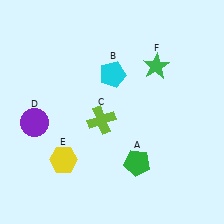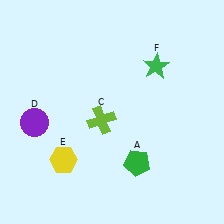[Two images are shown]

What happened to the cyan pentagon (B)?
The cyan pentagon (B) was removed in Image 2. It was in the top-right area of Image 1.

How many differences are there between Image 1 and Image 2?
There is 1 difference between the two images.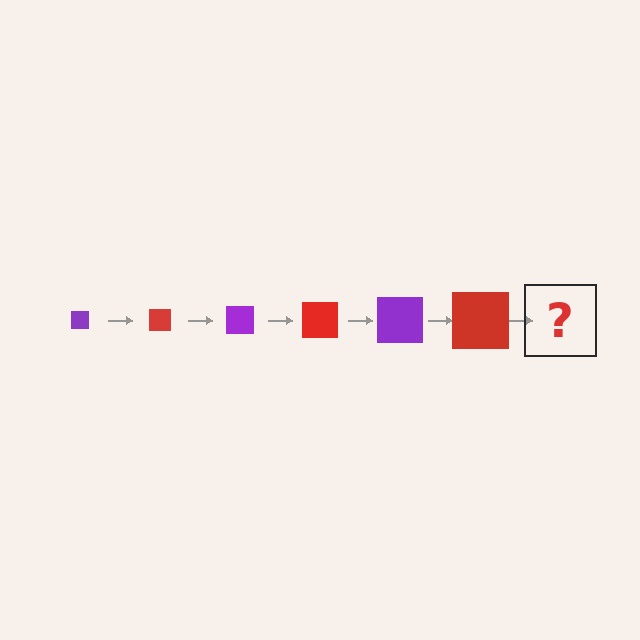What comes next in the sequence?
The next element should be a purple square, larger than the previous one.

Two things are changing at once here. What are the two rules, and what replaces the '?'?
The two rules are that the square grows larger each step and the color cycles through purple and red. The '?' should be a purple square, larger than the previous one.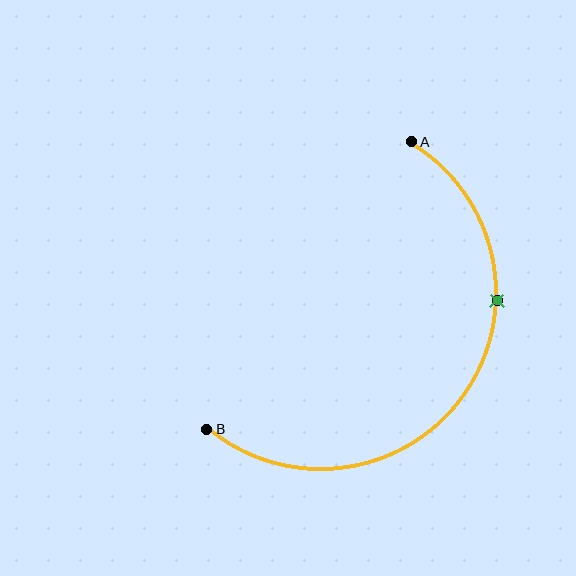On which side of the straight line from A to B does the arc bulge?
The arc bulges below and to the right of the straight line connecting A and B.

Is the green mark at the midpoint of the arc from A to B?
No. The green mark lies on the arc but is closer to endpoint A. The arc midpoint would be at the point on the curve equidistant along the arc from both A and B.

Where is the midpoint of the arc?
The arc midpoint is the point on the curve farthest from the straight line joining A and B. It sits below and to the right of that line.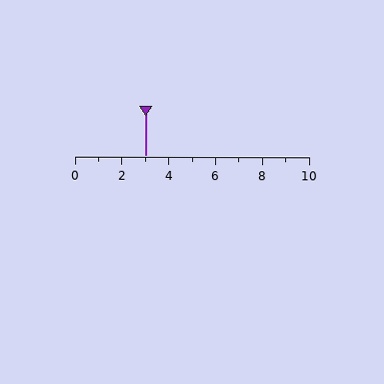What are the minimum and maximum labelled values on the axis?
The axis runs from 0 to 10.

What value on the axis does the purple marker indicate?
The marker indicates approximately 3.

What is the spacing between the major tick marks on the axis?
The major ticks are spaced 2 apart.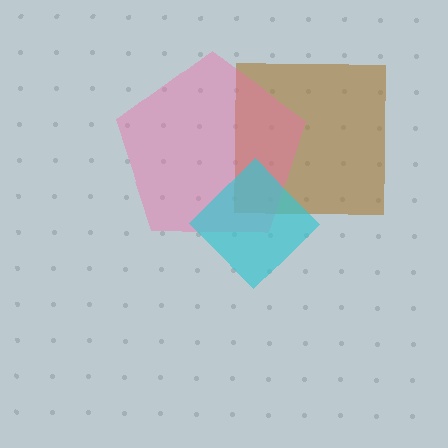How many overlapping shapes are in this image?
There are 3 overlapping shapes in the image.